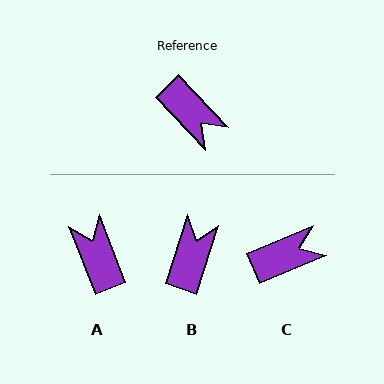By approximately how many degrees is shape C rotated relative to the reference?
Approximately 70 degrees counter-clockwise.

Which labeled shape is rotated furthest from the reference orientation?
A, about 158 degrees away.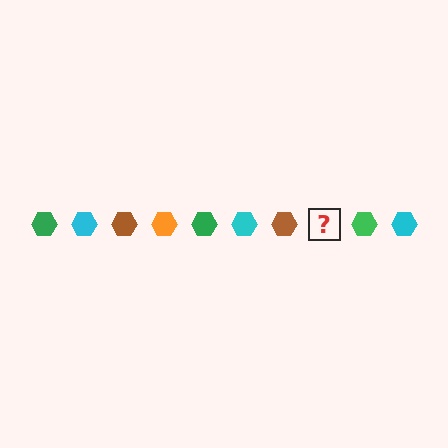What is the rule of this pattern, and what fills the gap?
The rule is that the pattern cycles through green, cyan, brown, orange hexagons. The gap should be filled with an orange hexagon.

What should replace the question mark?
The question mark should be replaced with an orange hexagon.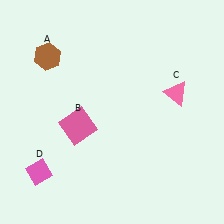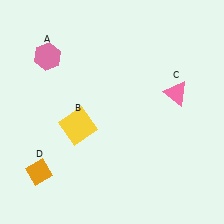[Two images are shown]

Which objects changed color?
A changed from brown to pink. B changed from pink to yellow. D changed from pink to orange.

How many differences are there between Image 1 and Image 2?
There are 3 differences between the two images.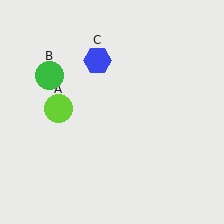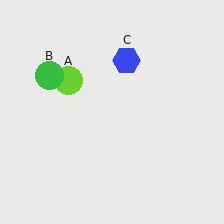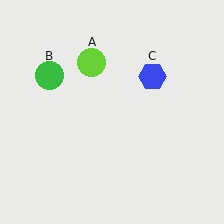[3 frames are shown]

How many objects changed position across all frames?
2 objects changed position: lime circle (object A), blue hexagon (object C).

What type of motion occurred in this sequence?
The lime circle (object A), blue hexagon (object C) rotated clockwise around the center of the scene.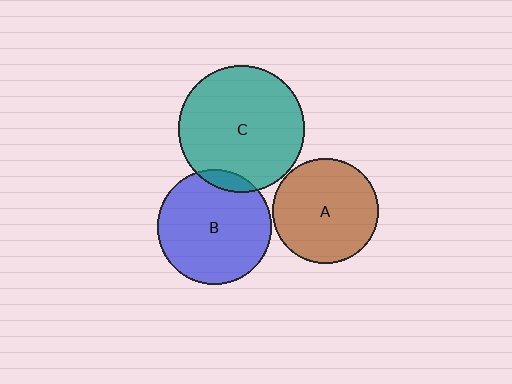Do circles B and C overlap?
Yes.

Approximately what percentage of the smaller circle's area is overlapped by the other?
Approximately 10%.